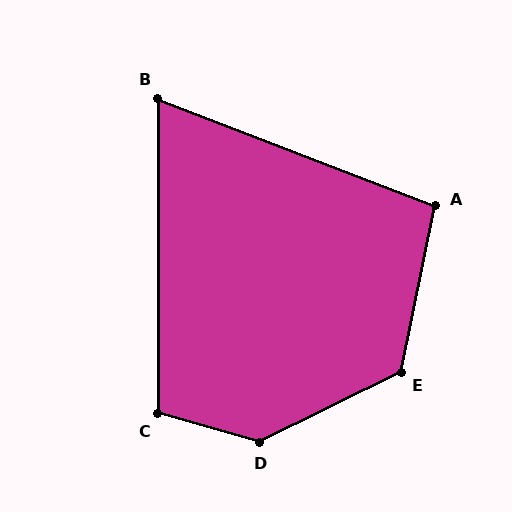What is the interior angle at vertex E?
Approximately 128 degrees (obtuse).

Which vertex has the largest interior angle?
D, at approximately 138 degrees.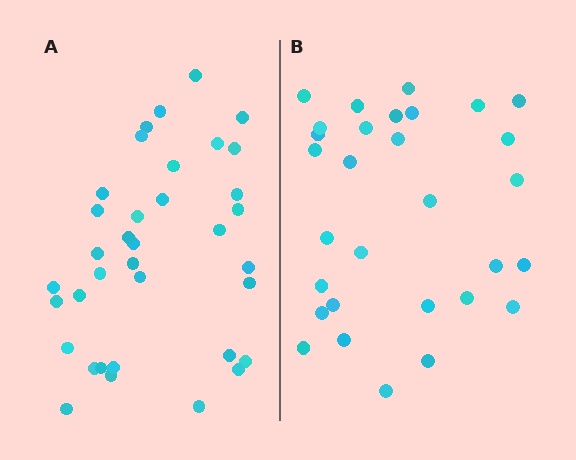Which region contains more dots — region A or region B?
Region A (the left region) has more dots.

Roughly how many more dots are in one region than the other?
Region A has about 6 more dots than region B.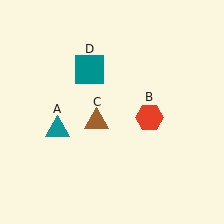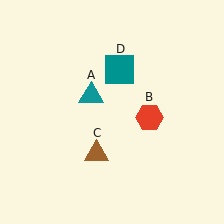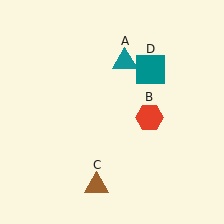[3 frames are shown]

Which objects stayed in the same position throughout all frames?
Red hexagon (object B) remained stationary.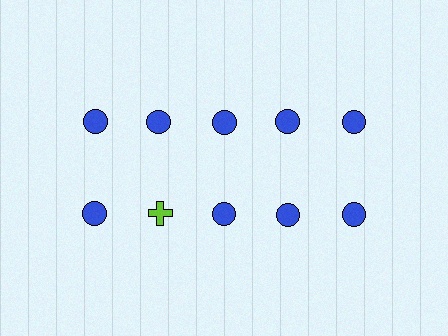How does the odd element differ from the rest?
It differs in both color (lime instead of blue) and shape (cross instead of circle).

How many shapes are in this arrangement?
There are 10 shapes arranged in a grid pattern.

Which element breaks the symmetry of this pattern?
The lime cross in the second row, second from left column breaks the symmetry. All other shapes are blue circles.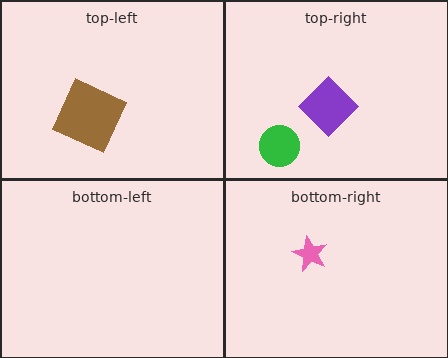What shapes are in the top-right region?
The green circle, the purple diamond.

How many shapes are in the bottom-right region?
1.